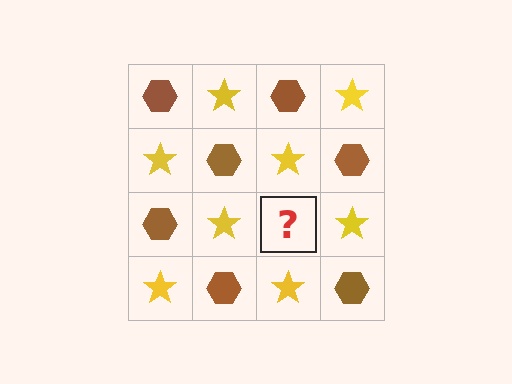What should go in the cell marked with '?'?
The missing cell should contain a brown hexagon.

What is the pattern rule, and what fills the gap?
The rule is that it alternates brown hexagon and yellow star in a checkerboard pattern. The gap should be filled with a brown hexagon.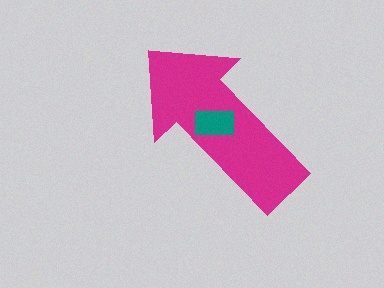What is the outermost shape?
The magenta arrow.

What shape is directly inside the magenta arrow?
The teal rectangle.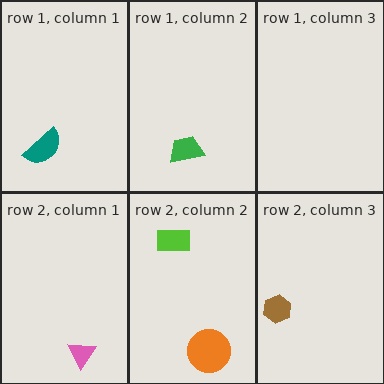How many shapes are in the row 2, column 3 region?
1.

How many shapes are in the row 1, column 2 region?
1.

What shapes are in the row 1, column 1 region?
The teal semicircle.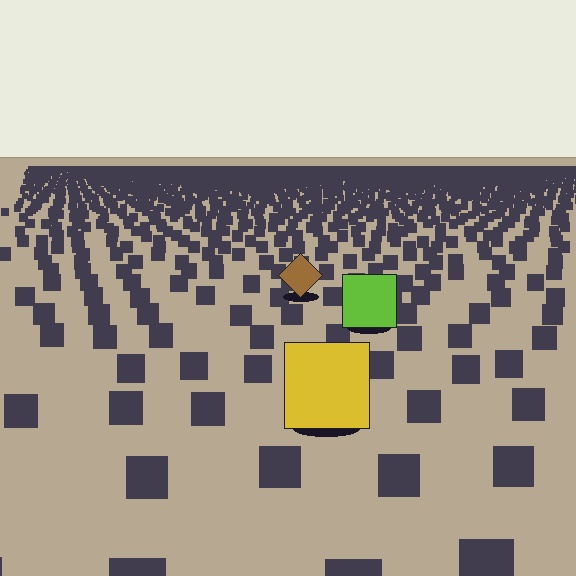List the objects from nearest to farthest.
From nearest to farthest: the yellow square, the lime square, the brown diamond.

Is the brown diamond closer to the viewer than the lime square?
No. The lime square is closer — you can tell from the texture gradient: the ground texture is coarser near it.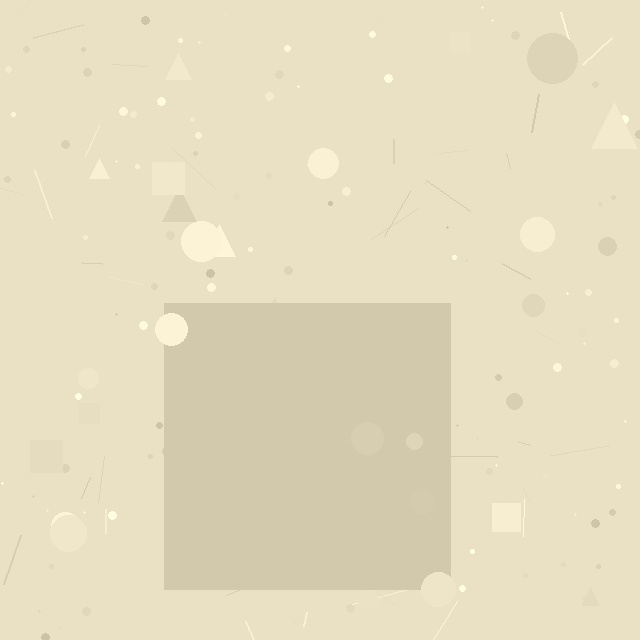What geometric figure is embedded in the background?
A square is embedded in the background.